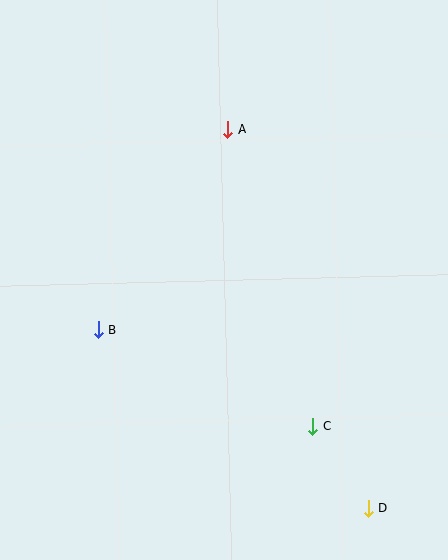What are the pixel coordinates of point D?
Point D is at (368, 509).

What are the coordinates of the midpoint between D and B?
The midpoint between D and B is at (233, 419).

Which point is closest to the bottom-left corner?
Point B is closest to the bottom-left corner.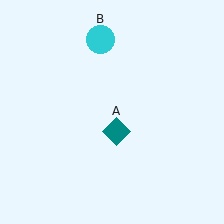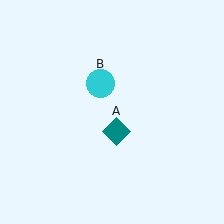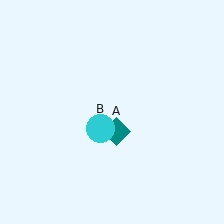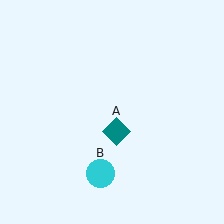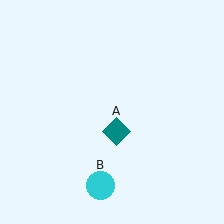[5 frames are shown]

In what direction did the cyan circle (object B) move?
The cyan circle (object B) moved down.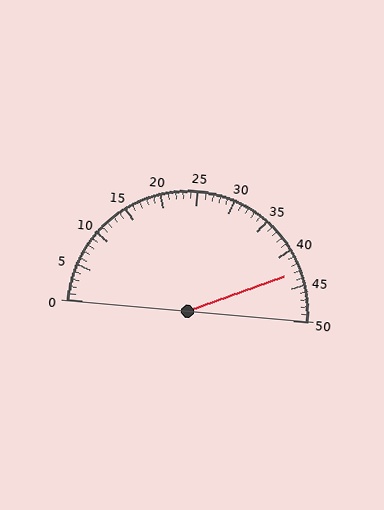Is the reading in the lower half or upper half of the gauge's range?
The reading is in the upper half of the range (0 to 50).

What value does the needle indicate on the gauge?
The needle indicates approximately 43.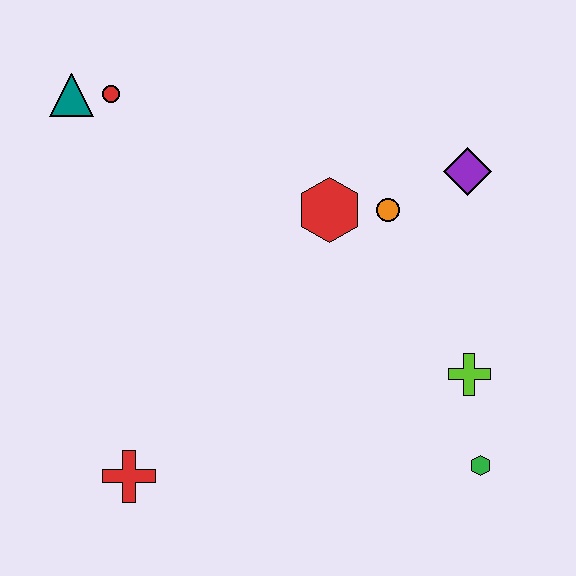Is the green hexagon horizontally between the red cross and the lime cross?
No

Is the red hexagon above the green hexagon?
Yes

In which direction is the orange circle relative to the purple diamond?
The orange circle is to the left of the purple diamond.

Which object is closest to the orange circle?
The red hexagon is closest to the orange circle.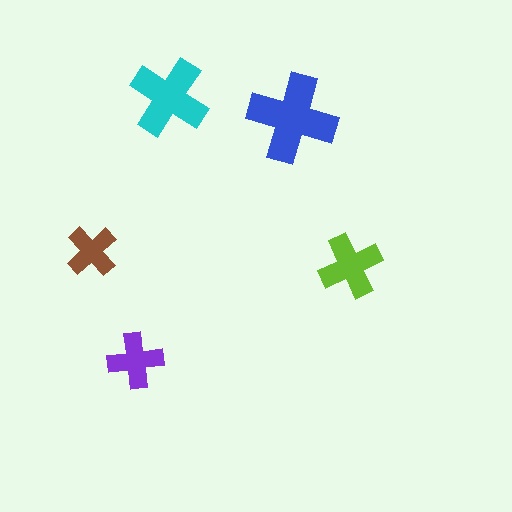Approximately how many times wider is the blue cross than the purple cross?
About 1.5 times wider.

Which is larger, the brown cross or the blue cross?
The blue one.